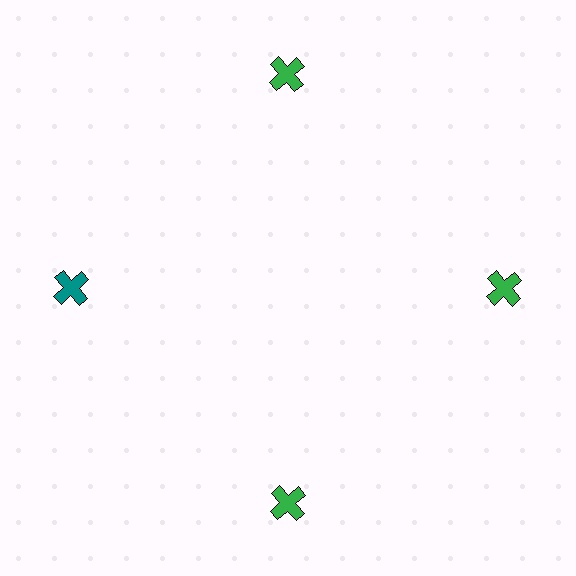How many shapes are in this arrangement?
There are 4 shapes arranged in a ring pattern.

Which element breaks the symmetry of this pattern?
The teal cross at roughly the 9 o'clock position breaks the symmetry. All other shapes are green crosses.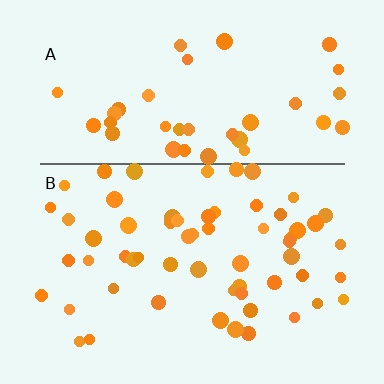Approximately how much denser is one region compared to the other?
Approximately 1.5× — region B over region A.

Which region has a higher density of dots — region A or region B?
B (the bottom).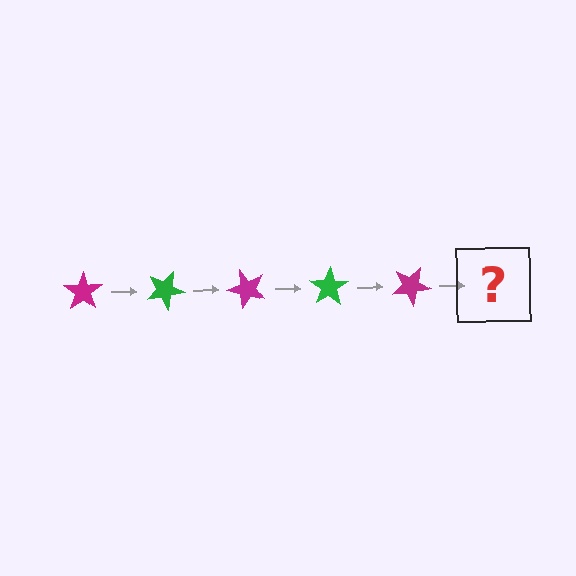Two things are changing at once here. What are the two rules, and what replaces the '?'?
The two rules are that it rotates 25 degrees each step and the color cycles through magenta and green. The '?' should be a green star, rotated 125 degrees from the start.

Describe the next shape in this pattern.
It should be a green star, rotated 125 degrees from the start.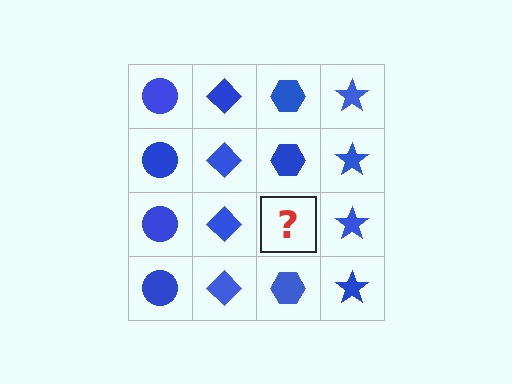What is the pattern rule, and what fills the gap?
The rule is that each column has a consistent shape. The gap should be filled with a blue hexagon.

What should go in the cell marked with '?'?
The missing cell should contain a blue hexagon.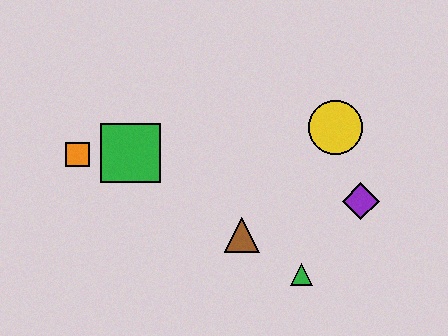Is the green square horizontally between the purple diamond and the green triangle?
No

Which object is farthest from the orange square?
The purple diamond is farthest from the orange square.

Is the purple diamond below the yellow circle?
Yes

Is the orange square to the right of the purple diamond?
No